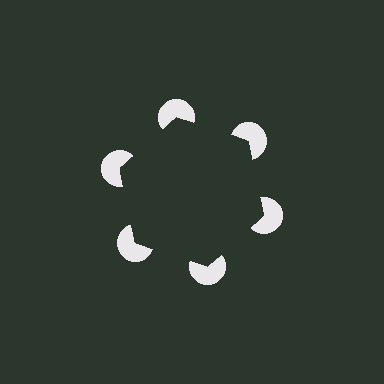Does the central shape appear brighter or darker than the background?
It typically appears slightly darker than the background, even though no actual brightness change is drawn.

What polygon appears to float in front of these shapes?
An illusory hexagon — its edges are inferred from the aligned wedge cuts in the pac-man discs, not physically drawn.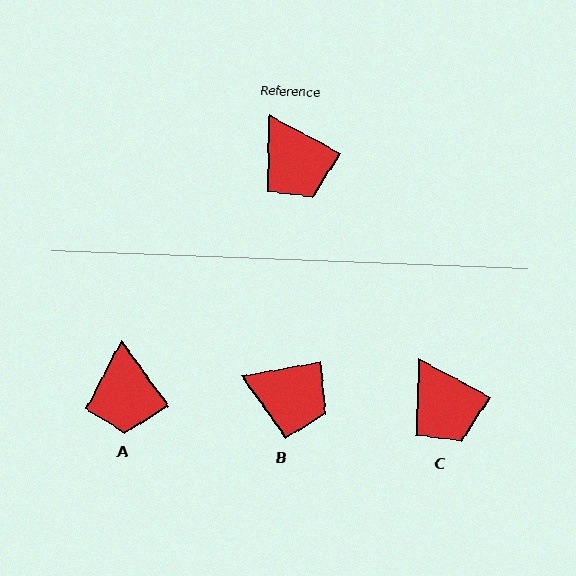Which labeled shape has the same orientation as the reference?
C.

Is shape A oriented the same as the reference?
No, it is off by about 25 degrees.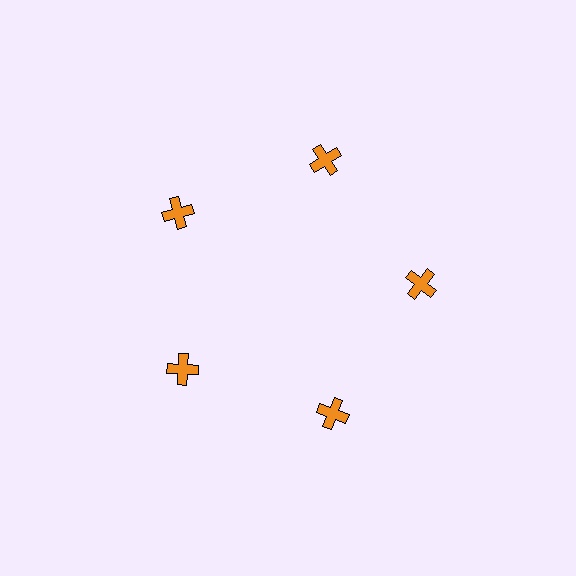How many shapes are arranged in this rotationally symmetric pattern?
There are 5 shapes, arranged in 5 groups of 1.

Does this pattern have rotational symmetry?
Yes, this pattern has 5-fold rotational symmetry. It looks the same after rotating 72 degrees around the center.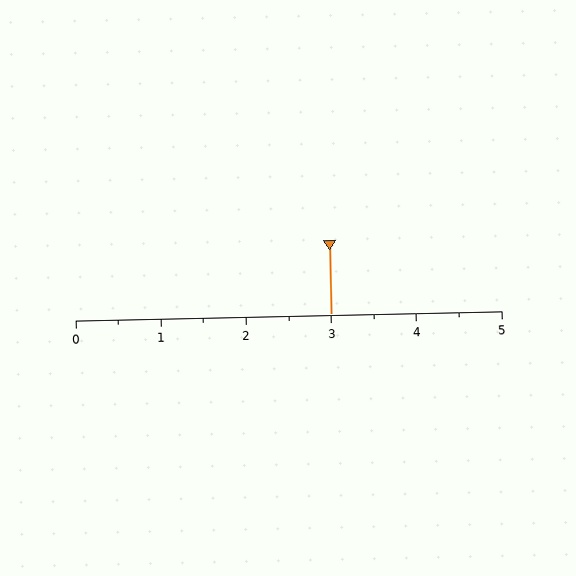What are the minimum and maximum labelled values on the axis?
The axis runs from 0 to 5.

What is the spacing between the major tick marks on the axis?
The major ticks are spaced 1 apart.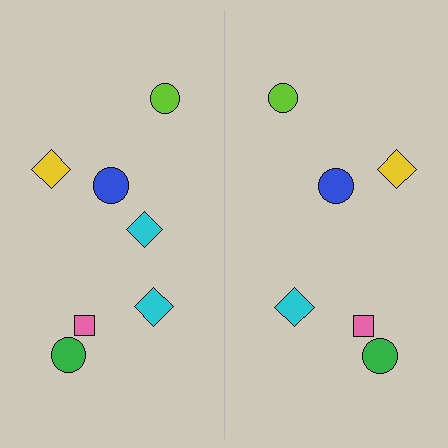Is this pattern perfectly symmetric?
No, the pattern is not perfectly symmetric. A cyan diamond is missing from the right side.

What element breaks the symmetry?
A cyan diamond is missing from the right side.